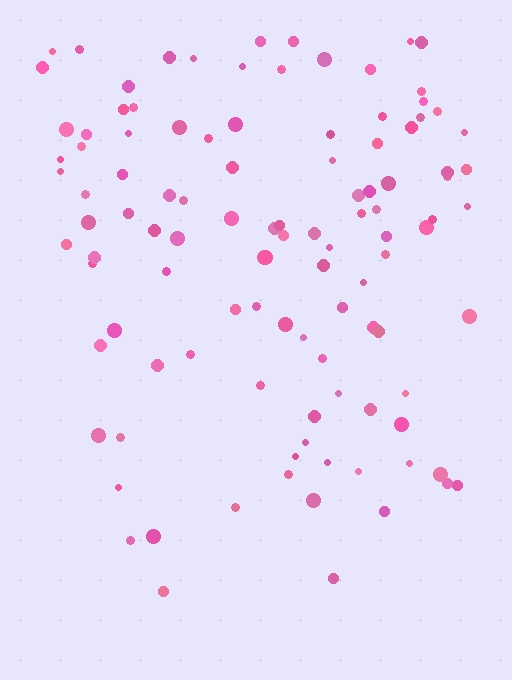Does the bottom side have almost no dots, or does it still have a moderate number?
Still a moderate number, just noticeably fewer than the top.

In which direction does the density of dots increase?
From bottom to top, with the top side densest.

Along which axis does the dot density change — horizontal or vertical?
Vertical.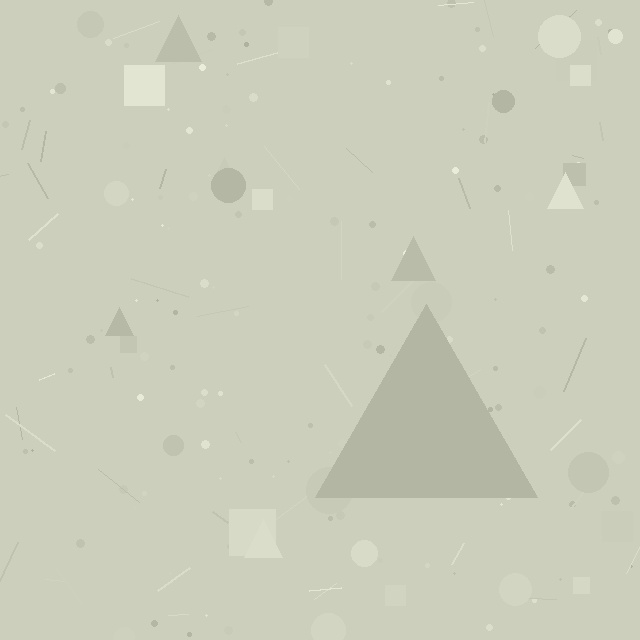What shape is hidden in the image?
A triangle is hidden in the image.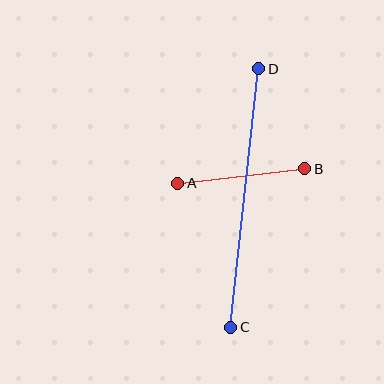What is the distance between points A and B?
The distance is approximately 128 pixels.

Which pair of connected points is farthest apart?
Points C and D are farthest apart.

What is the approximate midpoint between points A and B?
The midpoint is at approximately (241, 176) pixels.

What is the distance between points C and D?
The distance is approximately 260 pixels.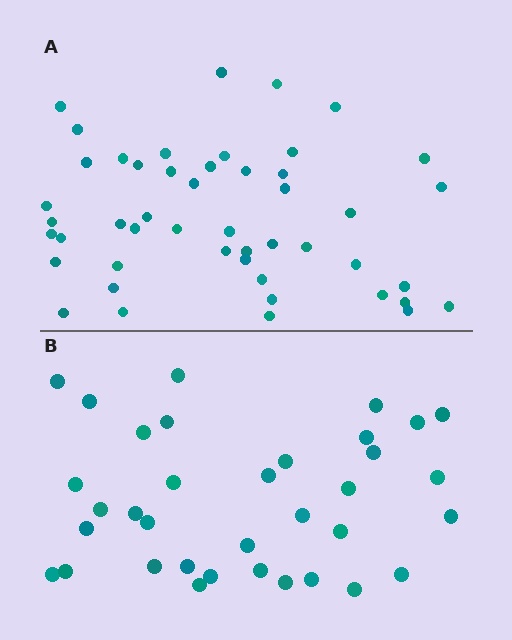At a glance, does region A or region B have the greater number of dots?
Region A (the top region) has more dots.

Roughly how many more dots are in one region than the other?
Region A has approximately 15 more dots than region B.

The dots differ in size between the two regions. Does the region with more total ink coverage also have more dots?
No. Region B has more total ink coverage because its dots are larger, but region A actually contains more individual dots. Total area can be misleading — the number of items is what matters here.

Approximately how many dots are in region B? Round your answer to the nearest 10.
About 40 dots. (The exact count is 35, which rounds to 40.)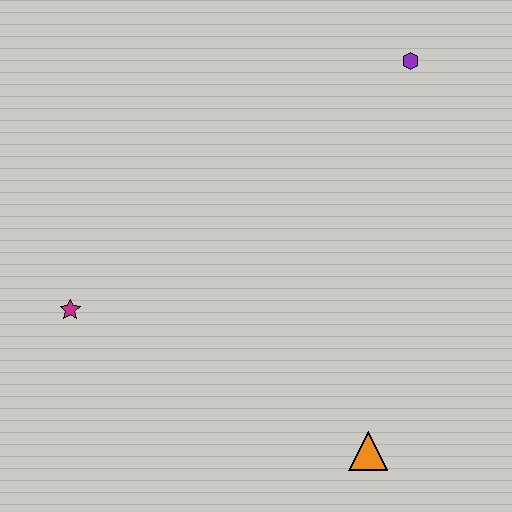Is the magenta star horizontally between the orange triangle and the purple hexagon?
No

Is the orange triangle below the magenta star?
Yes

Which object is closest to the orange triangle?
The magenta star is closest to the orange triangle.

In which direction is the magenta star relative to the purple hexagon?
The magenta star is to the left of the purple hexagon.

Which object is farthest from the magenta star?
The purple hexagon is farthest from the magenta star.